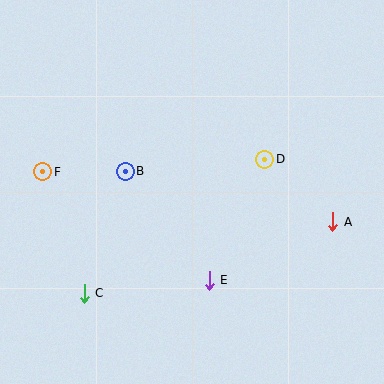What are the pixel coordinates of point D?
Point D is at (265, 159).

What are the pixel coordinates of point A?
Point A is at (333, 222).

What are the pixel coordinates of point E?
Point E is at (209, 281).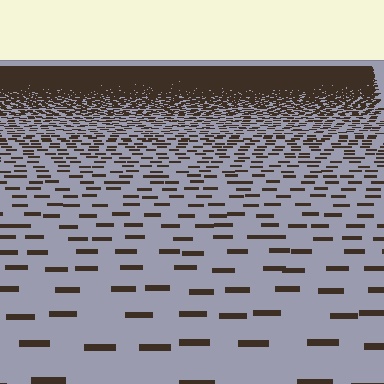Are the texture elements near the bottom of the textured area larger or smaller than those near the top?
Larger. Near the bottom, elements are closer to the viewer and appear at a bigger on-screen size.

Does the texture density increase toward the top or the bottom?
Density increases toward the top.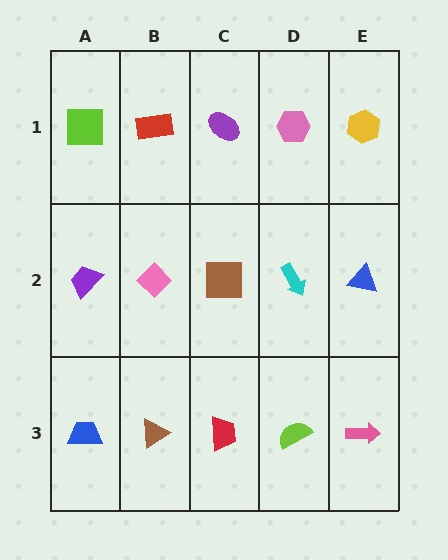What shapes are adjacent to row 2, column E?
A yellow hexagon (row 1, column E), a pink arrow (row 3, column E), a cyan arrow (row 2, column D).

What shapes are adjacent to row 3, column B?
A pink diamond (row 2, column B), a blue trapezoid (row 3, column A), a red trapezoid (row 3, column C).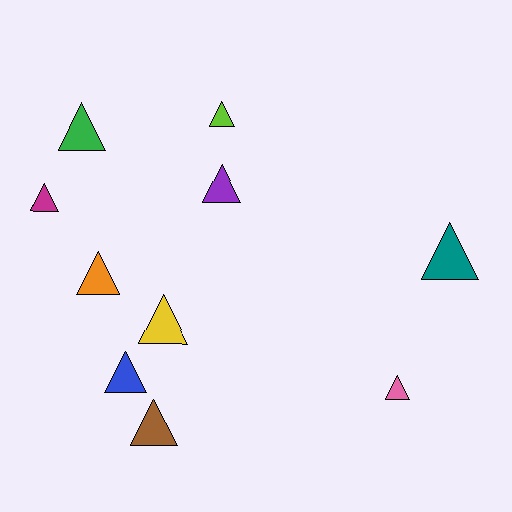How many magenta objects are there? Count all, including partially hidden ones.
There is 1 magenta object.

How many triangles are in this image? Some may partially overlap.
There are 10 triangles.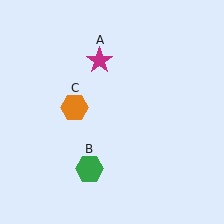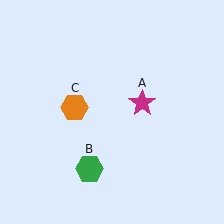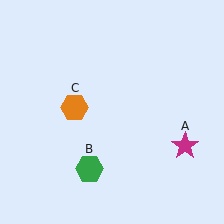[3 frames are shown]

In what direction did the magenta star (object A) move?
The magenta star (object A) moved down and to the right.